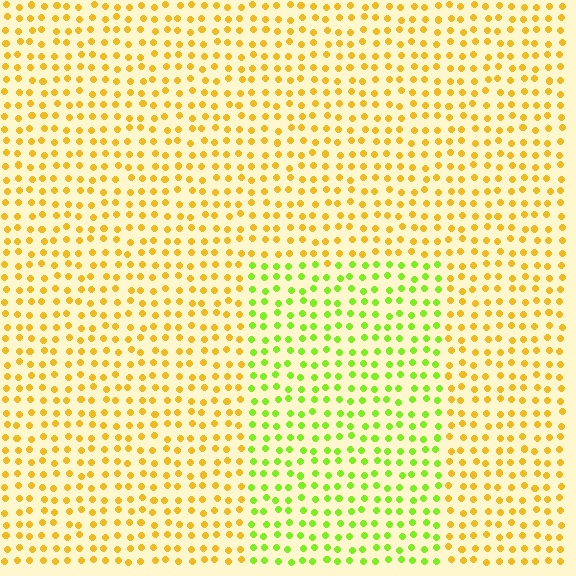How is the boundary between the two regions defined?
The boundary is defined purely by a slight shift in hue (about 50 degrees). Spacing, size, and orientation are identical on both sides.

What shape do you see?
I see a rectangle.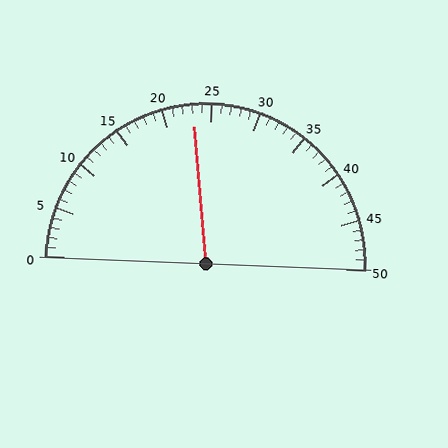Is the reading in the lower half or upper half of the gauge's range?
The reading is in the lower half of the range (0 to 50).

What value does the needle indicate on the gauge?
The needle indicates approximately 23.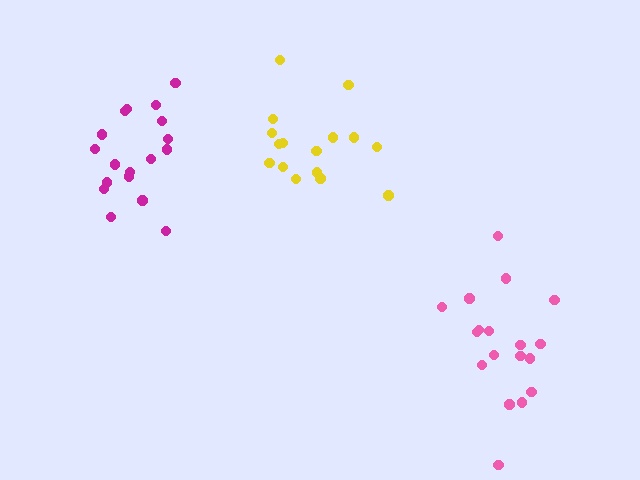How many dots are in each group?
Group 1: 18 dots, Group 2: 18 dots, Group 3: 16 dots (52 total).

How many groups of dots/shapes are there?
There are 3 groups.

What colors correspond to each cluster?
The clusters are colored: pink, magenta, yellow.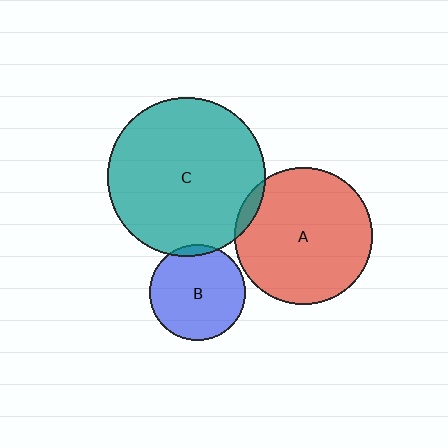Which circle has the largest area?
Circle C (teal).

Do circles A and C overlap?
Yes.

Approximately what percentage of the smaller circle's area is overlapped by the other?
Approximately 5%.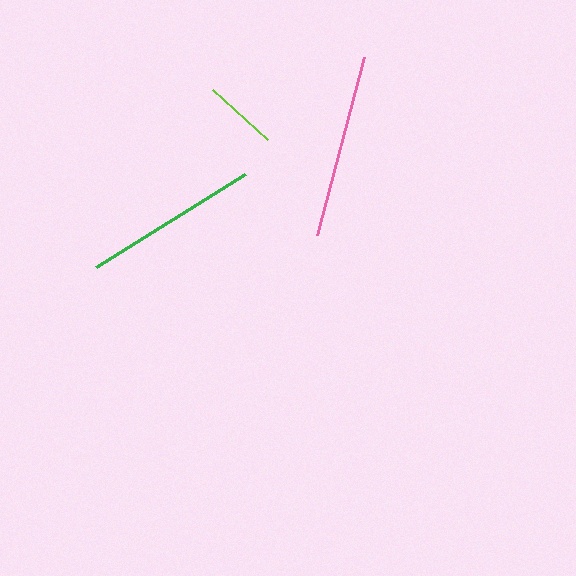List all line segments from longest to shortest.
From longest to shortest: pink, green, lime.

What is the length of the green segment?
The green segment is approximately 175 pixels long.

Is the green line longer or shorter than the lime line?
The green line is longer than the lime line.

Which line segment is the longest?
The pink line is the longest at approximately 184 pixels.